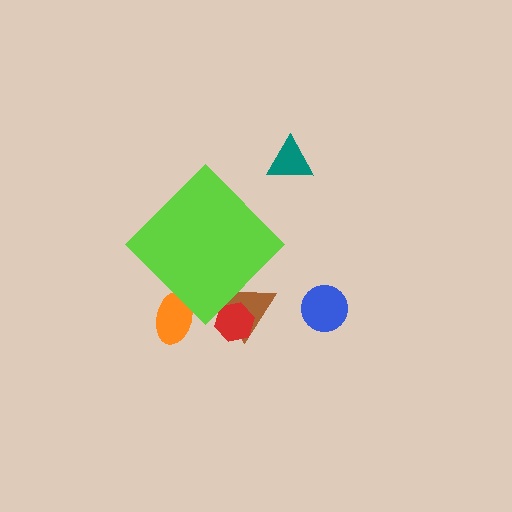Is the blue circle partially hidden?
No, the blue circle is fully visible.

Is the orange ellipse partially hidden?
Yes, the orange ellipse is partially hidden behind the lime diamond.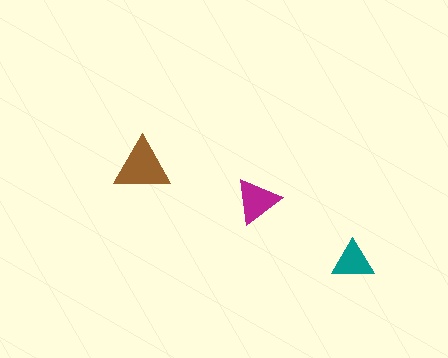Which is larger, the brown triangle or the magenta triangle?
The brown one.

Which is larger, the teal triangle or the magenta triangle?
The magenta one.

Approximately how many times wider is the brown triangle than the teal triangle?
About 1.5 times wider.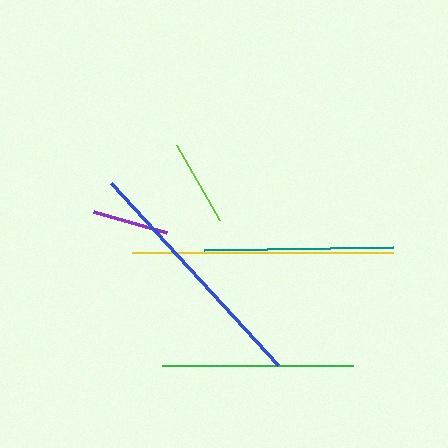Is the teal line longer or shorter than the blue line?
The blue line is longer than the teal line.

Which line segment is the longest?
The yellow line is the longest at approximately 261 pixels.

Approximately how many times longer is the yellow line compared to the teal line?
The yellow line is approximately 1.4 times the length of the teal line.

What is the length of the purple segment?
The purple segment is approximately 76 pixels long.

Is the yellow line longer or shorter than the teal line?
The yellow line is longer than the teal line.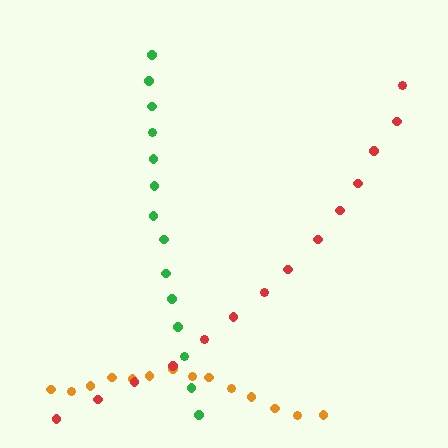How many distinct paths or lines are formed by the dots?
There are 3 distinct paths.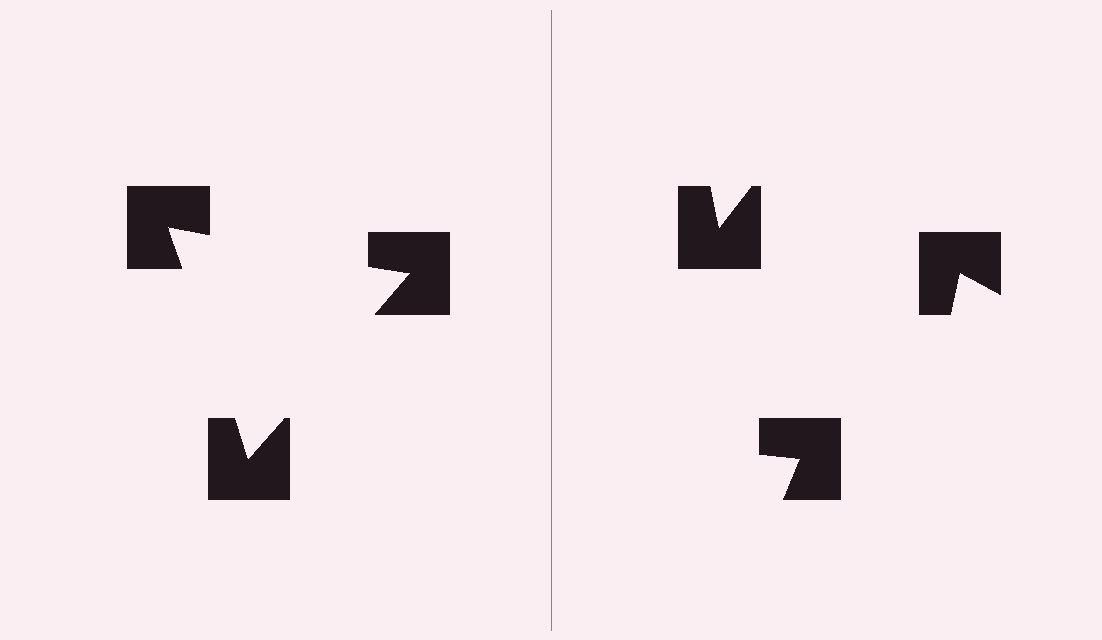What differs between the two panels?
The notched squares are positioned identically on both sides; only the wedge orientations differ. On the left they align to a triangle; on the right they are misaligned.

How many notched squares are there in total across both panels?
6 — 3 on each side.